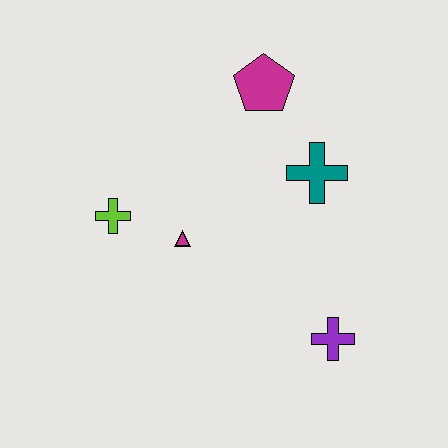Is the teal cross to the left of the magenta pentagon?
No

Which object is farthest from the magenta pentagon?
The purple cross is farthest from the magenta pentagon.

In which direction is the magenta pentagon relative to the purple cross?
The magenta pentagon is above the purple cross.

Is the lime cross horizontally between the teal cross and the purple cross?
No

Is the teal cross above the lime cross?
Yes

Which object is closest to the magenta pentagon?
The teal cross is closest to the magenta pentagon.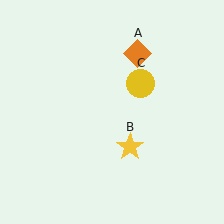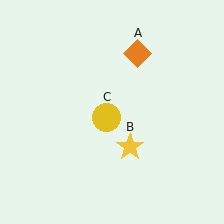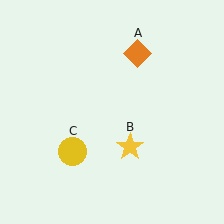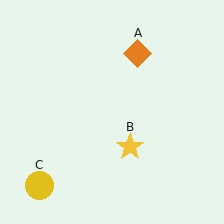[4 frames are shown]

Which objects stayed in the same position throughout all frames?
Orange diamond (object A) and yellow star (object B) remained stationary.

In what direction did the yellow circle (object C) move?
The yellow circle (object C) moved down and to the left.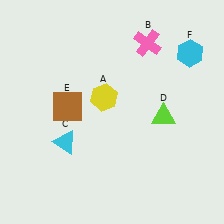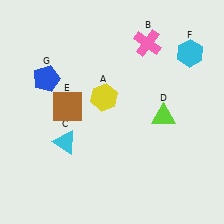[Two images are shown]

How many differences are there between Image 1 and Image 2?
There is 1 difference between the two images.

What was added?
A blue pentagon (G) was added in Image 2.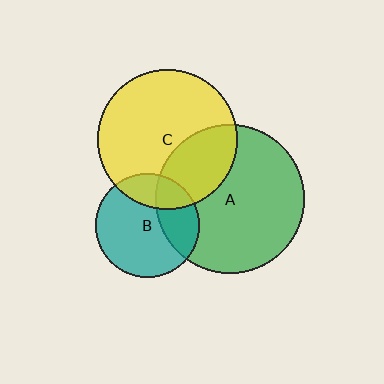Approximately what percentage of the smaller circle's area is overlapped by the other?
Approximately 30%.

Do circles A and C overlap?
Yes.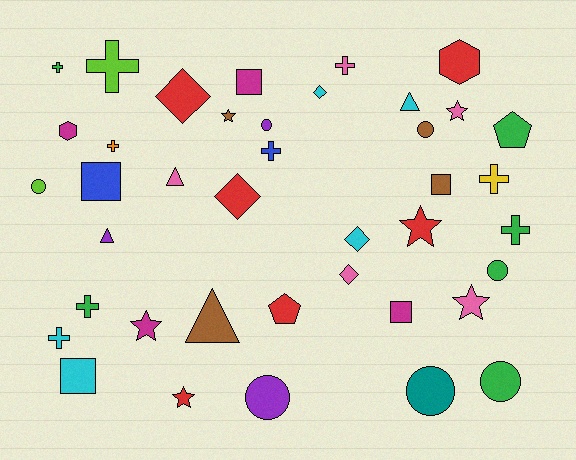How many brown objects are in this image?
There are 4 brown objects.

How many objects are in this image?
There are 40 objects.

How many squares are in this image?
There are 5 squares.